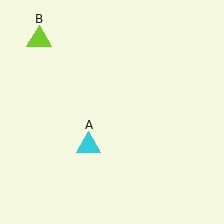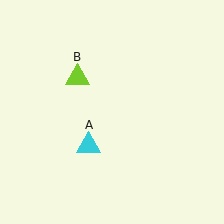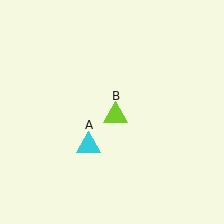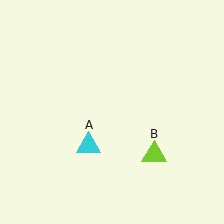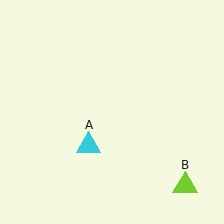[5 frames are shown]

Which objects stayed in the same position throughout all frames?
Cyan triangle (object A) remained stationary.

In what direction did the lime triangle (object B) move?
The lime triangle (object B) moved down and to the right.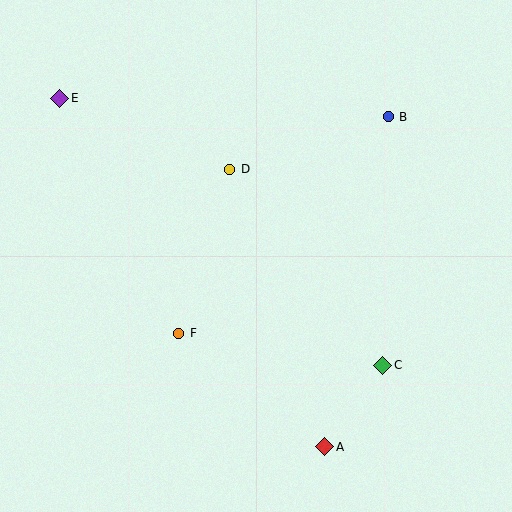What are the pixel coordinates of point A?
Point A is at (325, 447).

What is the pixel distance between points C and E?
The distance between C and E is 419 pixels.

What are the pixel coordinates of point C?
Point C is at (383, 365).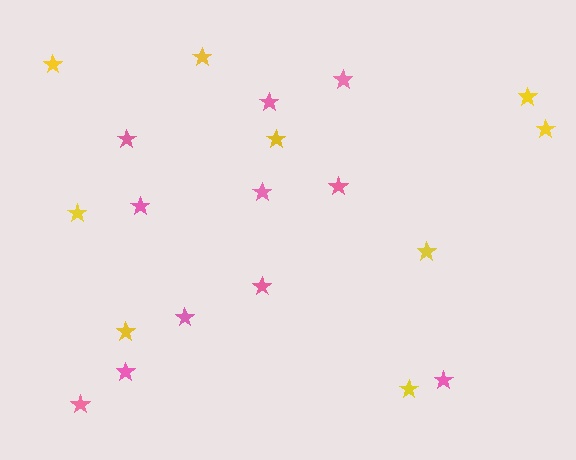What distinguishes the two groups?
There are 2 groups: one group of pink stars (11) and one group of yellow stars (9).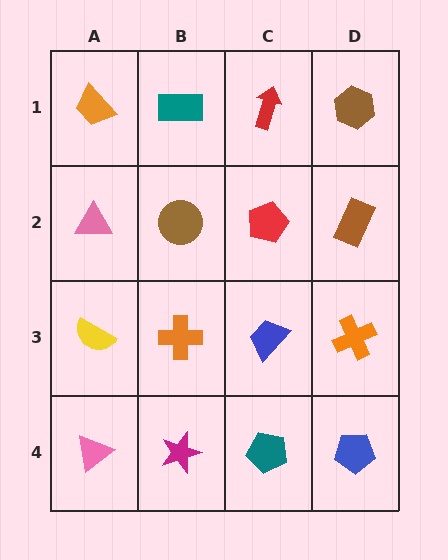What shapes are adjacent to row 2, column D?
A brown hexagon (row 1, column D), an orange cross (row 3, column D), a red pentagon (row 2, column C).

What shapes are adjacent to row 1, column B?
A brown circle (row 2, column B), an orange trapezoid (row 1, column A), a red arrow (row 1, column C).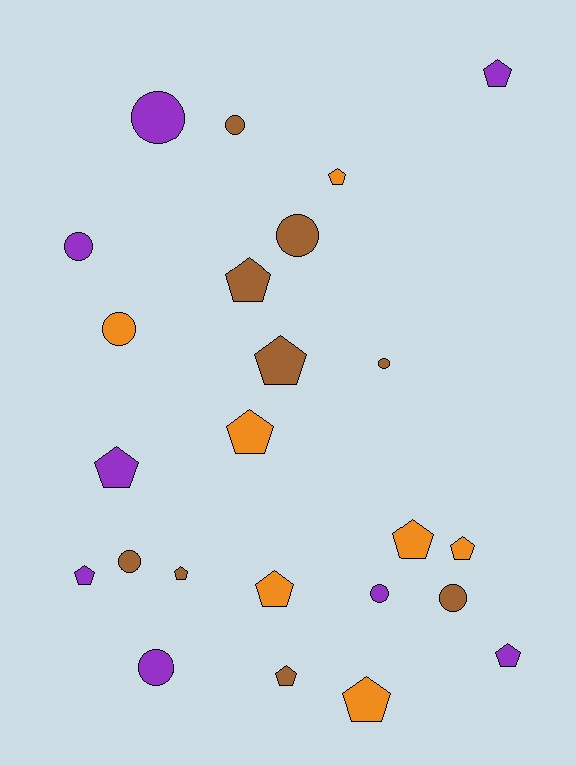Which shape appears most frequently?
Pentagon, with 14 objects.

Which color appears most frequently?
Brown, with 9 objects.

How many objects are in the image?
There are 24 objects.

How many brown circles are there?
There are 5 brown circles.